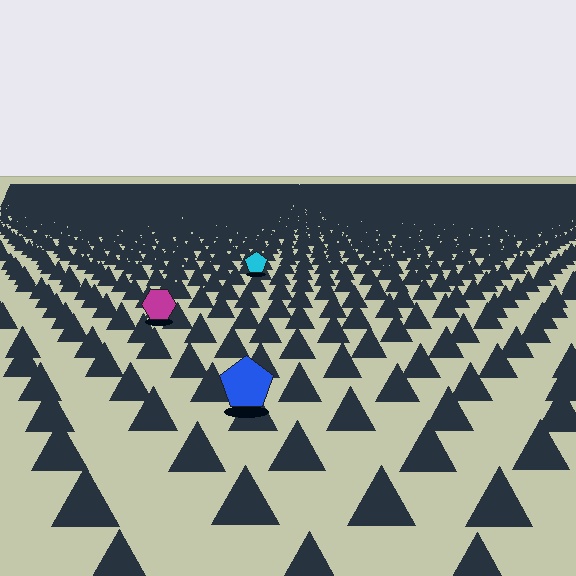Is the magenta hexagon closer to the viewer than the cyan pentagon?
Yes. The magenta hexagon is closer — you can tell from the texture gradient: the ground texture is coarser near it.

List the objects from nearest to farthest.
From nearest to farthest: the blue pentagon, the magenta hexagon, the cyan pentagon.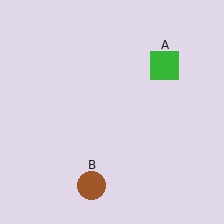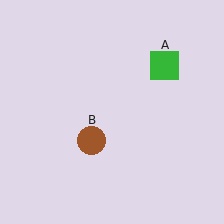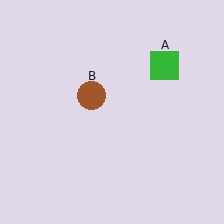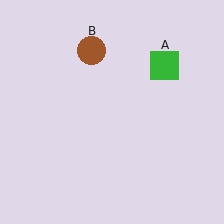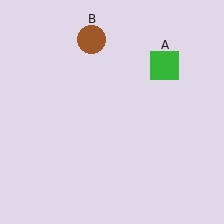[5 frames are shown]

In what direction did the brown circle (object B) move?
The brown circle (object B) moved up.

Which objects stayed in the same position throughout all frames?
Green square (object A) remained stationary.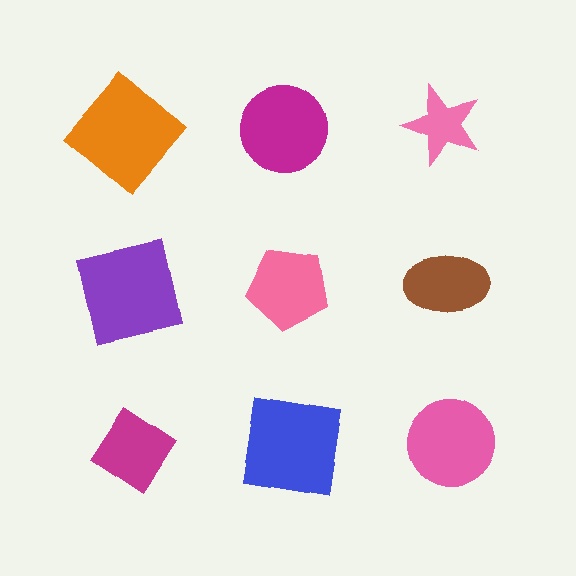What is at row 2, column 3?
A brown ellipse.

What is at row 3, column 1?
A magenta diamond.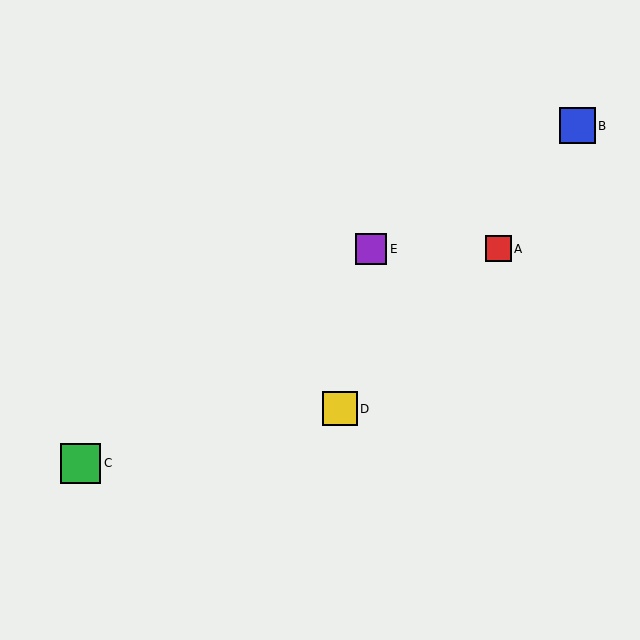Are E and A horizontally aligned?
Yes, both are at y≈249.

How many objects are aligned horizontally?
2 objects (A, E) are aligned horizontally.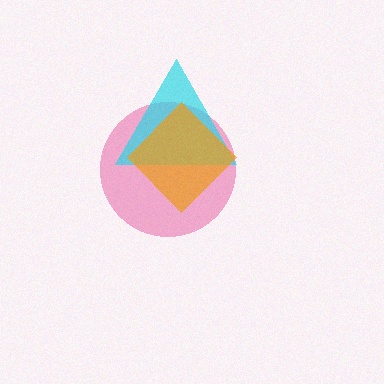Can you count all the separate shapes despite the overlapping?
Yes, there are 3 separate shapes.